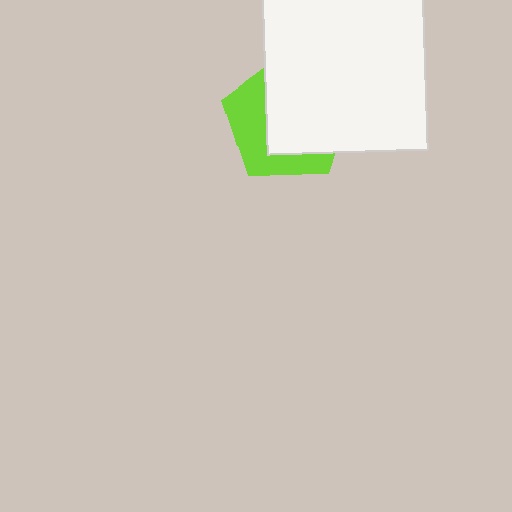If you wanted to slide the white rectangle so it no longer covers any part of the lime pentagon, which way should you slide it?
Slide it right — that is the most direct way to separate the two shapes.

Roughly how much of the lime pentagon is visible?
A small part of it is visible (roughly 39%).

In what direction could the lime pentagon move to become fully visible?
The lime pentagon could move left. That would shift it out from behind the white rectangle entirely.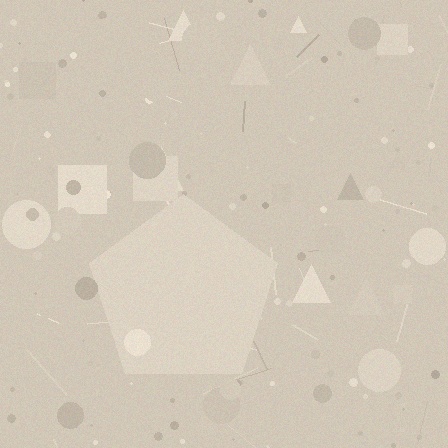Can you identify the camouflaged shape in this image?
The camouflaged shape is a pentagon.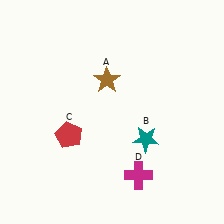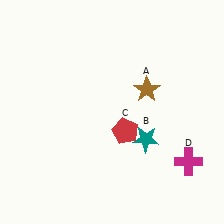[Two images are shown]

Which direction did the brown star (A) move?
The brown star (A) moved right.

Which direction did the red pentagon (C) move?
The red pentagon (C) moved right.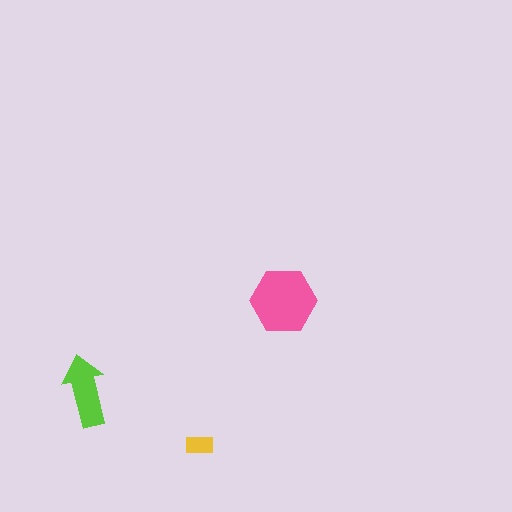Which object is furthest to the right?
The pink hexagon is rightmost.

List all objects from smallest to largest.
The yellow rectangle, the lime arrow, the pink hexagon.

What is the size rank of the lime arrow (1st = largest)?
2nd.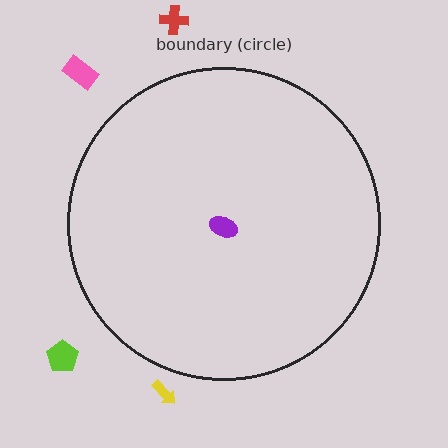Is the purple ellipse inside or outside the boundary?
Inside.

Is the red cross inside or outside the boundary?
Outside.